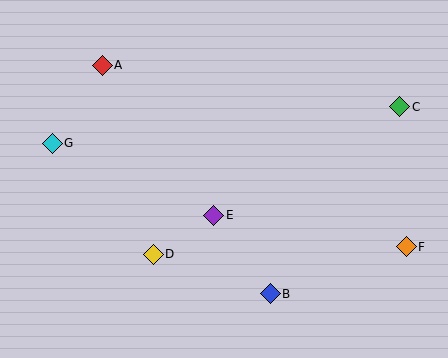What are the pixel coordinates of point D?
Point D is at (153, 254).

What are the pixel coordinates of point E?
Point E is at (214, 215).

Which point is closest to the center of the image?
Point E at (214, 215) is closest to the center.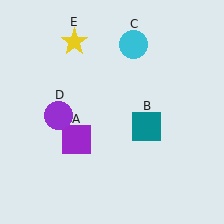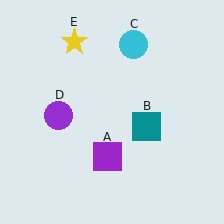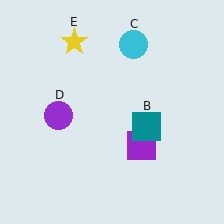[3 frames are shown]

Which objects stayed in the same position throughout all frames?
Teal square (object B) and cyan circle (object C) and purple circle (object D) and yellow star (object E) remained stationary.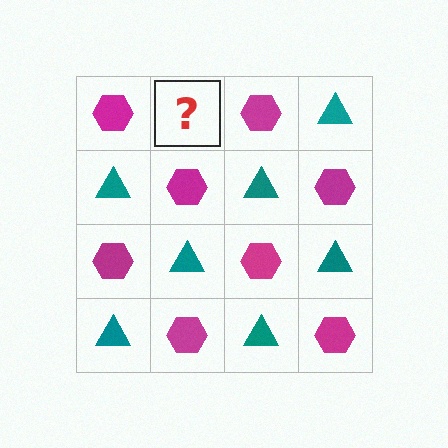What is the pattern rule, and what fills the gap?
The rule is that it alternates magenta hexagon and teal triangle in a checkerboard pattern. The gap should be filled with a teal triangle.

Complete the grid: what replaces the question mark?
The question mark should be replaced with a teal triangle.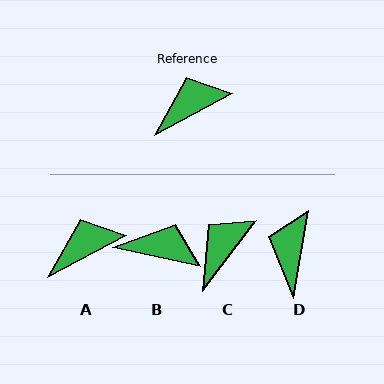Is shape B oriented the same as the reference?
No, it is off by about 40 degrees.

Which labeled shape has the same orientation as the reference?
A.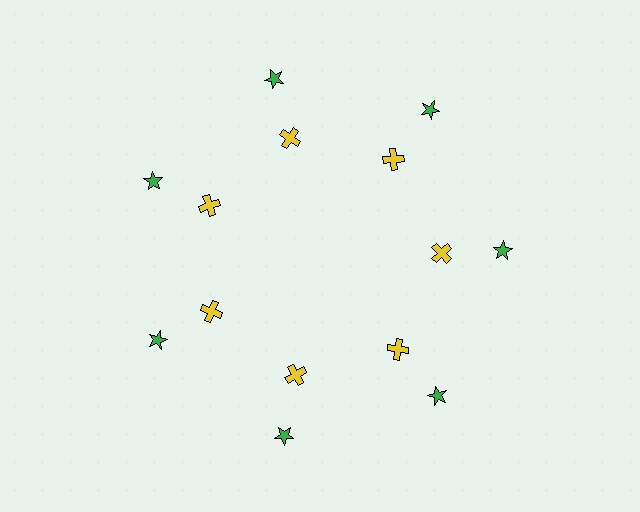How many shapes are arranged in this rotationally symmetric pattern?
There are 14 shapes, arranged in 7 groups of 2.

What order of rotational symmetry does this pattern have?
This pattern has 7-fold rotational symmetry.